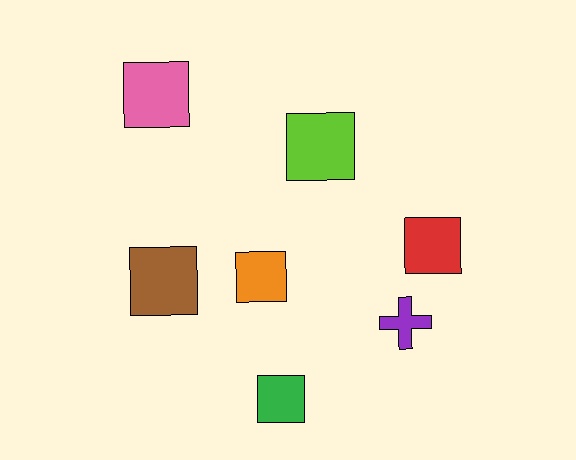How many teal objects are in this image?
There are no teal objects.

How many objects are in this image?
There are 7 objects.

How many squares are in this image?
There are 6 squares.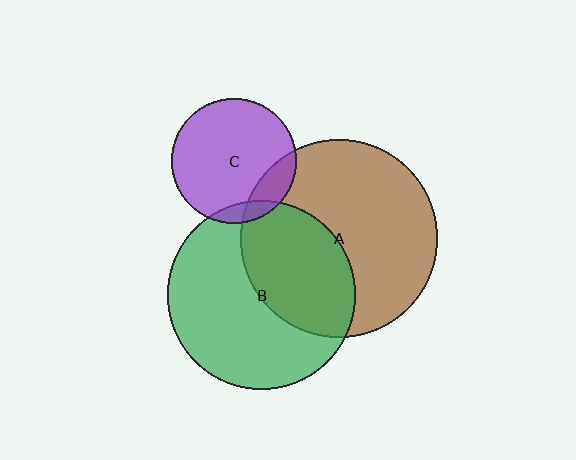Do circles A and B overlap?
Yes.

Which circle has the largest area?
Circle A (brown).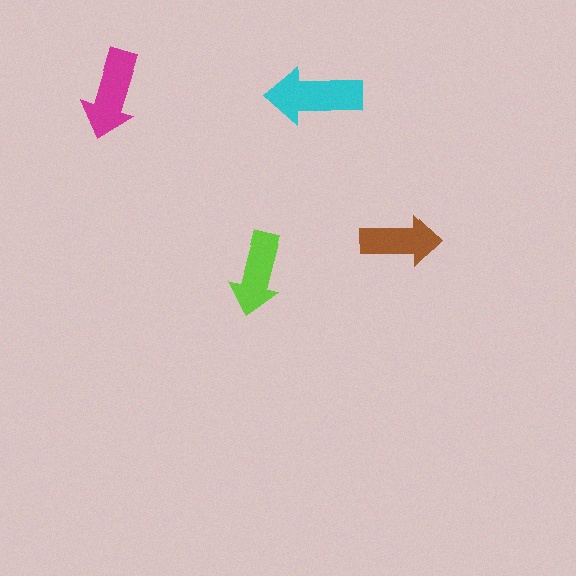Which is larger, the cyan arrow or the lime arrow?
The cyan one.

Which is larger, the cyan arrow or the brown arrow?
The cyan one.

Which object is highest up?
The magenta arrow is topmost.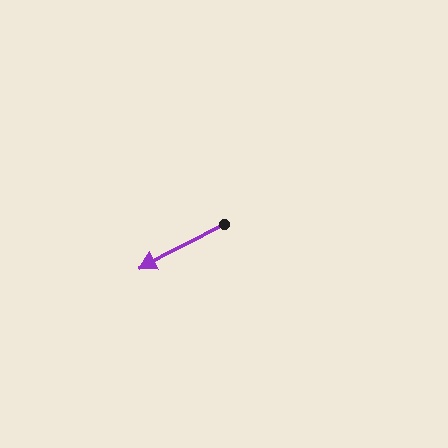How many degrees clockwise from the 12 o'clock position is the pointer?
Approximately 243 degrees.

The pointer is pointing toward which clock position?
Roughly 8 o'clock.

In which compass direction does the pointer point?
Southwest.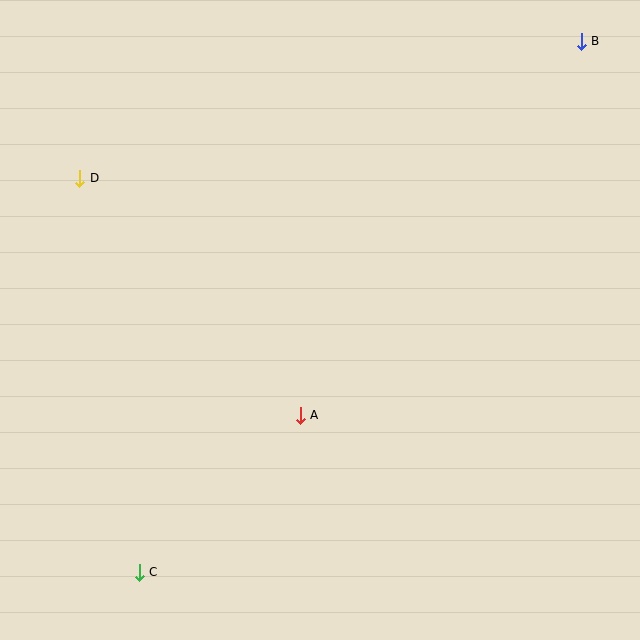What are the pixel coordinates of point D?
Point D is at (80, 178).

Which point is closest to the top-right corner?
Point B is closest to the top-right corner.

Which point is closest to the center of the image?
Point A at (300, 415) is closest to the center.